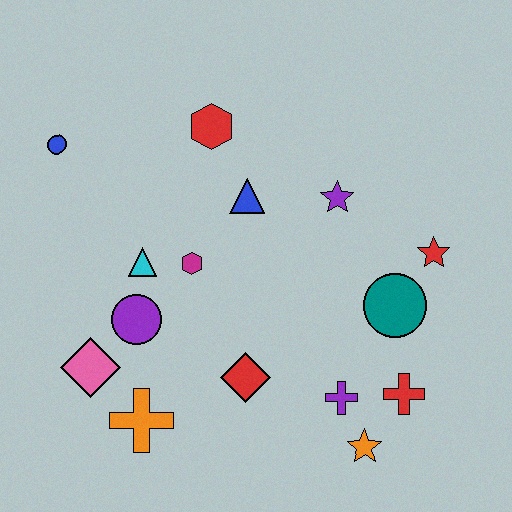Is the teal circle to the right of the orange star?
Yes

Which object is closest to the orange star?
The purple cross is closest to the orange star.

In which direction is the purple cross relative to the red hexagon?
The purple cross is below the red hexagon.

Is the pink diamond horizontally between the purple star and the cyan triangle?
No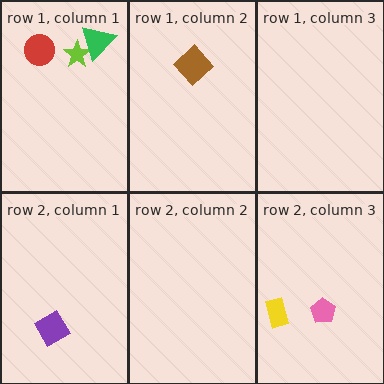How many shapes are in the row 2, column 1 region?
1.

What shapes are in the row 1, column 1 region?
The lime star, the red circle, the green triangle.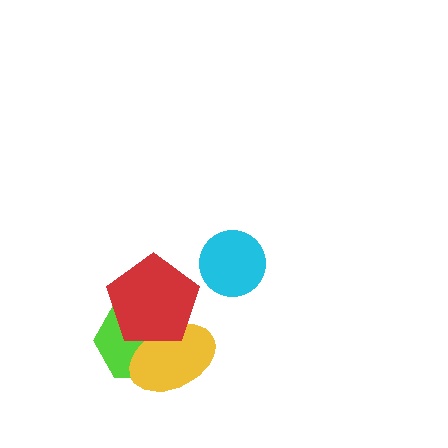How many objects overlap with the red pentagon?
2 objects overlap with the red pentagon.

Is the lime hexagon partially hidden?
Yes, it is partially covered by another shape.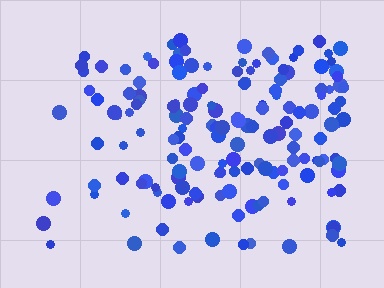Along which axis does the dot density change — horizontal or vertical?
Horizontal.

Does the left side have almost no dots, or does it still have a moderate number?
Still a moderate number, just noticeably fewer than the right.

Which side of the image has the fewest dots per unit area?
The left.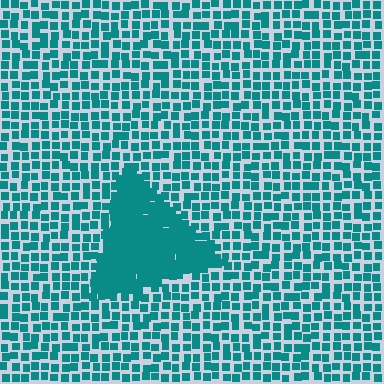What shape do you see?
I see a triangle.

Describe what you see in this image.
The image contains small teal elements arranged at two different densities. A triangle-shaped region is visible where the elements are more densely packed than the surrounding area.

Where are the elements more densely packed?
The elements are more densely packed inside the triangle boundary.